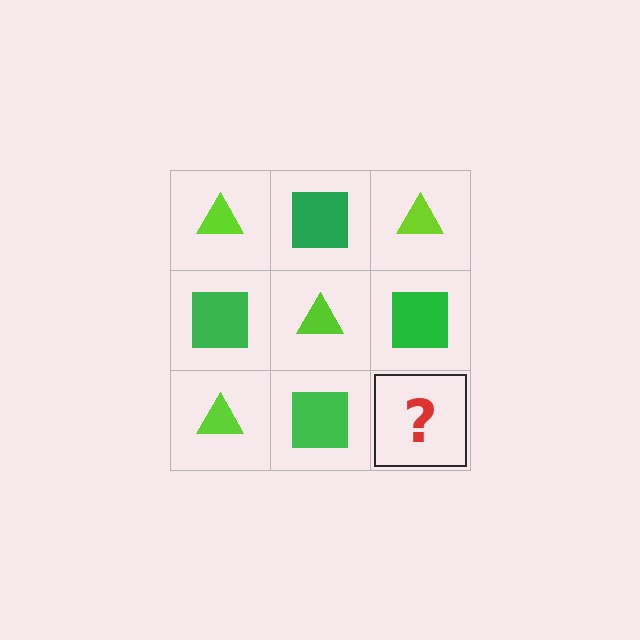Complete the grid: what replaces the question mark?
The question mark should be replaced with a lime triangle.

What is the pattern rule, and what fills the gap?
The rule is that it alternates lime triangle and green square in a checkerboard pattern. The gap should be filled with a lime triangle.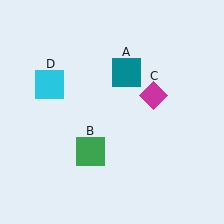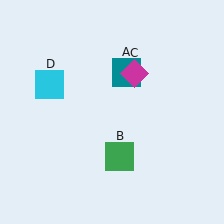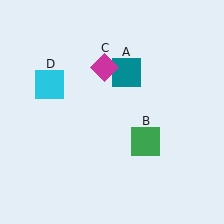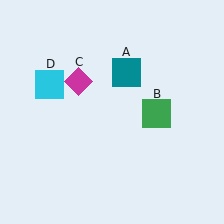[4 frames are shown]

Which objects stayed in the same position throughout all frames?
Teal square (object A) and cyan square (object D) remained stationary.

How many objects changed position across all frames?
2 objects changed position: green square (object B), magenta diamond (object C).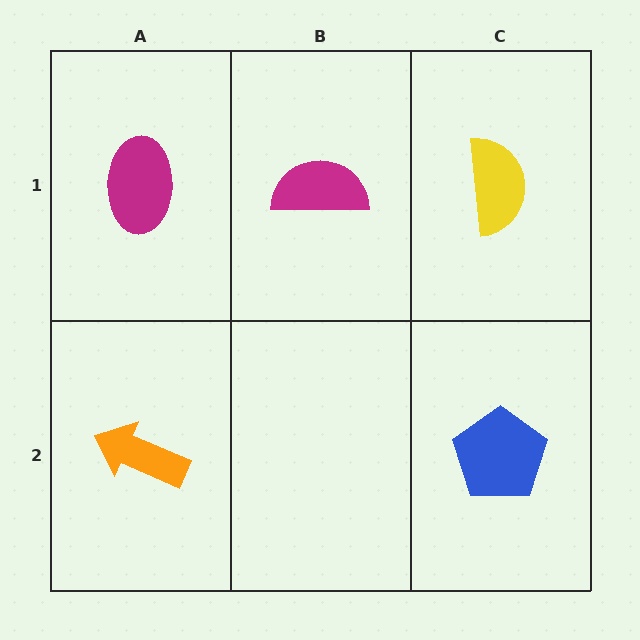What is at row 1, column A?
A magenta ellipse.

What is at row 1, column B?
A magenta semicircle.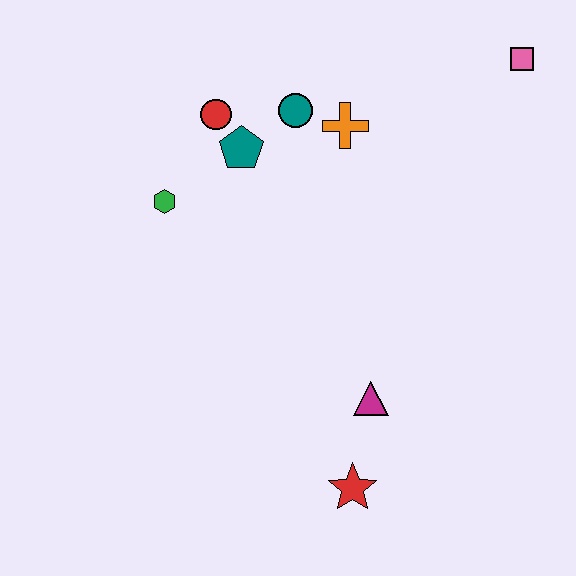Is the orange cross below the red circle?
Yes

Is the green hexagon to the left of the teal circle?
Yes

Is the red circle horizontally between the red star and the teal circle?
No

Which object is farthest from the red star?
The pink square is farthest from the red star.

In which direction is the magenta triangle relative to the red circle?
The magenta triangle is below the red circle.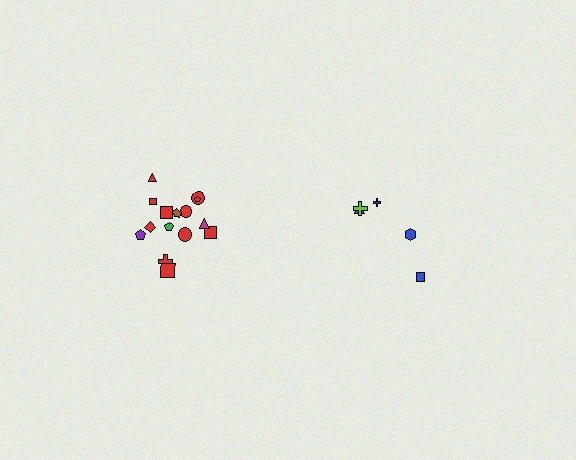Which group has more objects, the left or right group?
The left group.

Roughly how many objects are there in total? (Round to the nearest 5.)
Roughly 20 objects in total.